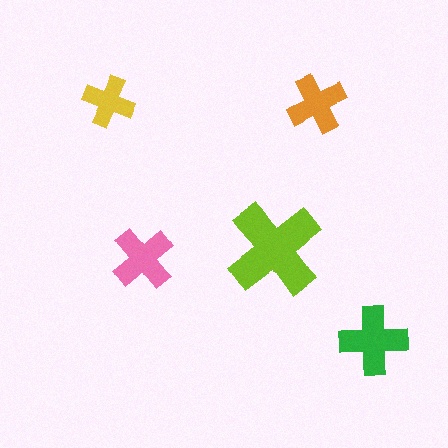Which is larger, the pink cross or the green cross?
The green one.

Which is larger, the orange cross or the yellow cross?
The orange one.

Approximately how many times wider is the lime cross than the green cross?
About 1.5 times wider.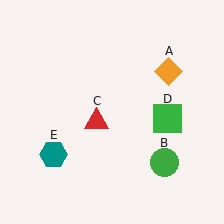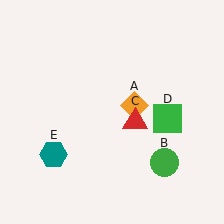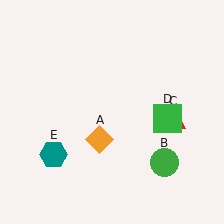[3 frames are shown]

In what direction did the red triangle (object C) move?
The red triangle (object C) moved right.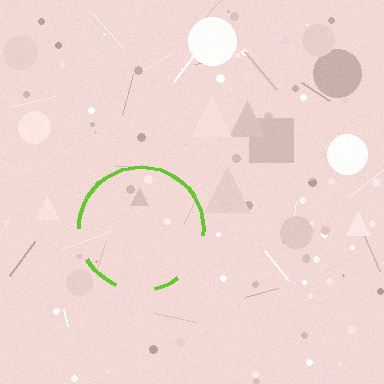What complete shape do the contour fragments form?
The contour fragments form a circle.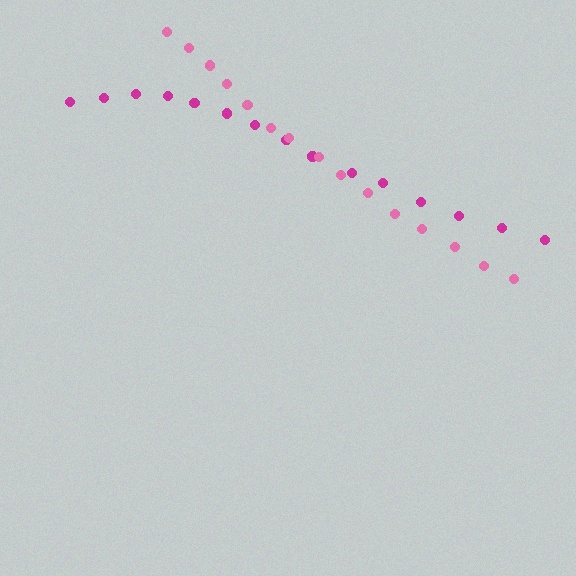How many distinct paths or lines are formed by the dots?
There are 2 distinct paths.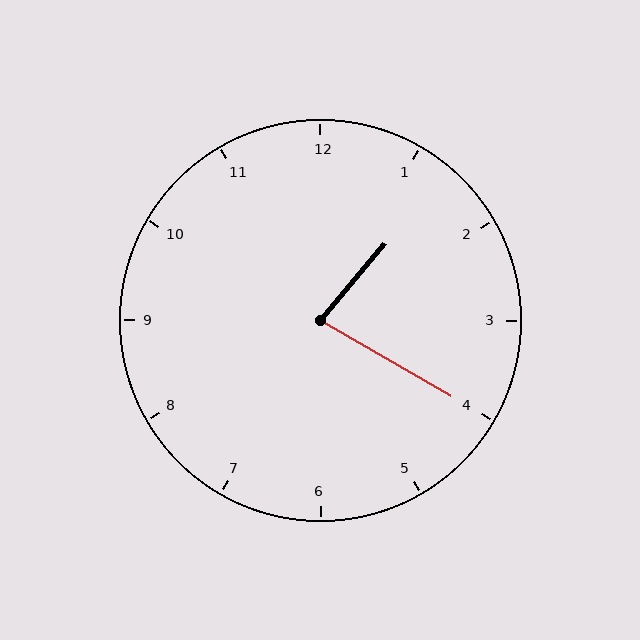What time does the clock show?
1:20.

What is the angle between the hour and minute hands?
Approximately 80 degrees.